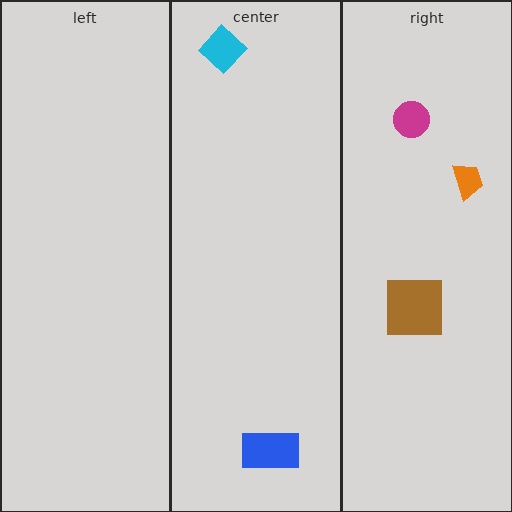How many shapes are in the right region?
3.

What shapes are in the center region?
The cyan diamond, the blue rectangle.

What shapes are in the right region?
The magenta circle, the brown square, the orange trapezoid.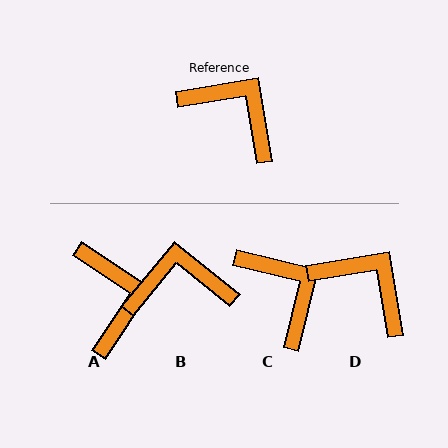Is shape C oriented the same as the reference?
No, it is off by about 23 degrees.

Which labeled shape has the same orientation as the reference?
D.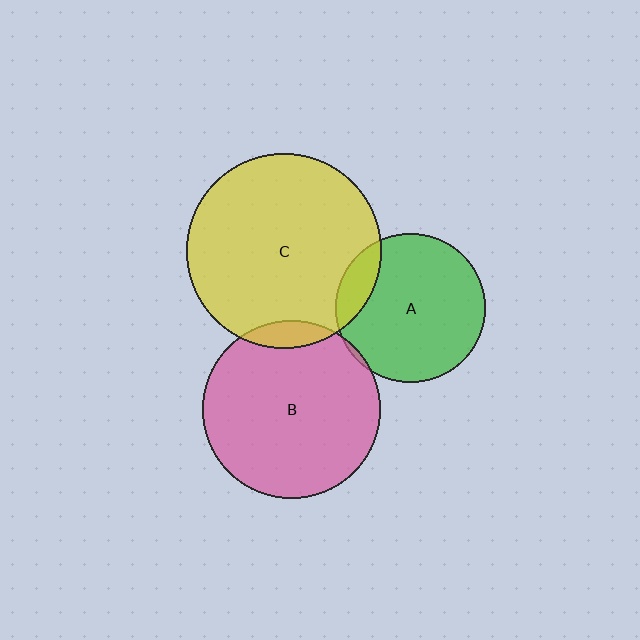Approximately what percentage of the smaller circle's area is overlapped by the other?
Approximately 5%.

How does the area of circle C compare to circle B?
Approximately 1.2 times.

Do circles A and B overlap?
Yes.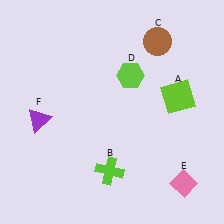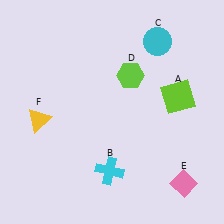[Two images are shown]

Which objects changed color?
B changed from lime to cyan. C changed from brown to cyan. F changed from purple to yellow.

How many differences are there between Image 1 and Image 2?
There are 3 differences between the two images.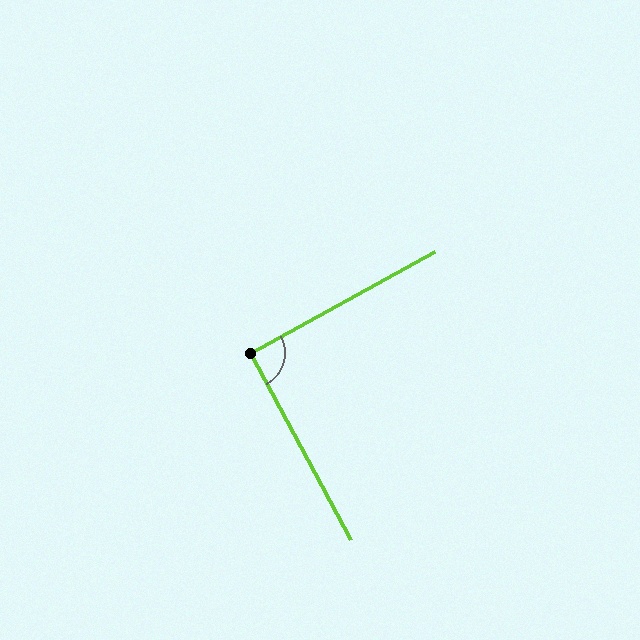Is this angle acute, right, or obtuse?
It is approximately a right angle.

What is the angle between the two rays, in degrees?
Approximately 91 degrees.